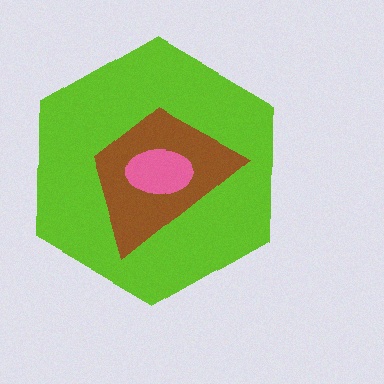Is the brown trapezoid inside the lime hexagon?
Yes.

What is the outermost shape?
The lime hexagon.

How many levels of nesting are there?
3.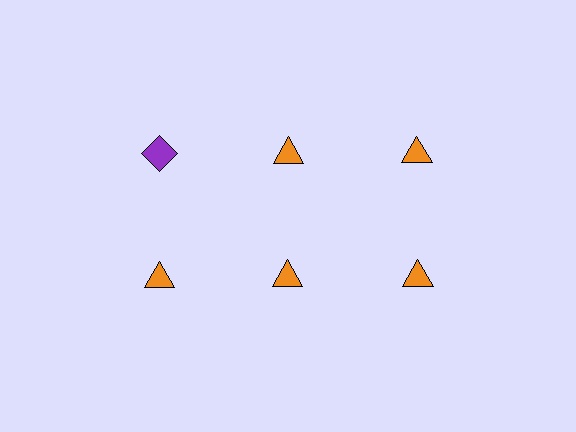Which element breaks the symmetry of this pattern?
The purple diamond in the top row, leftmost column breaks the symmetry. All other shapes are orange triangles.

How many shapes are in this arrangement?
There are 6 shapes arranged in a grid pattern.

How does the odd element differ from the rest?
It differs in both color (purple instead of orange) and shape (diamond instead of triangle).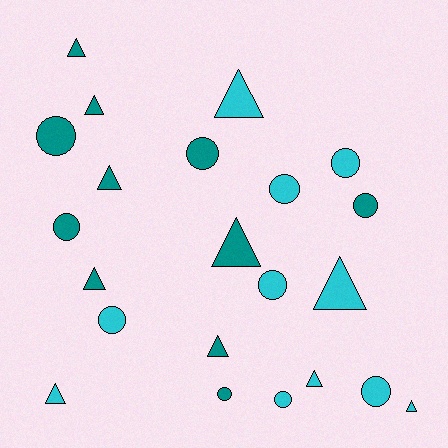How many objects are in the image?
There are 22 objects.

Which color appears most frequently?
Cyan, with 11 objects.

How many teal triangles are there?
There are 6 teal triangles.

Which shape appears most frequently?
Triangle, with 11 objects.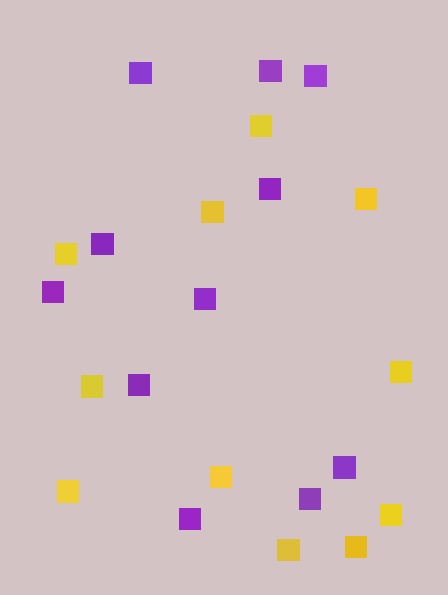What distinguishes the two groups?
There are 2 groups: one group of purple squares (11) and one group of yellow squares (11).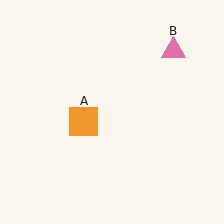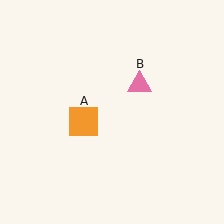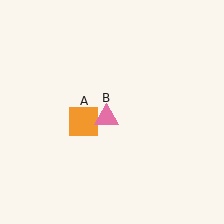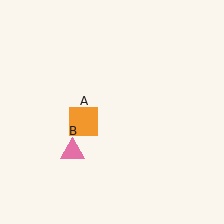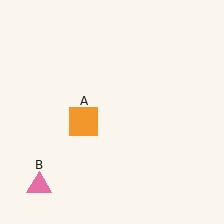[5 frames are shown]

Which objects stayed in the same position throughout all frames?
Orange square (object A) remained stationary.